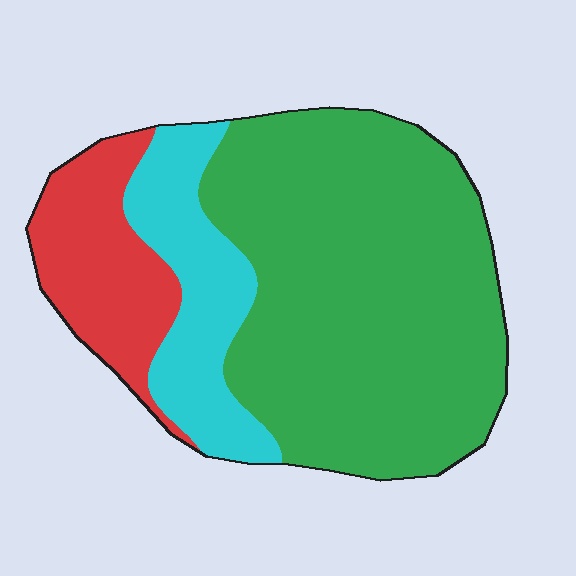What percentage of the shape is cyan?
Cyan takes up about one fifth (1/5) of the shape.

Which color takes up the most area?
Green, at roughly 65%.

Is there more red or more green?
Green.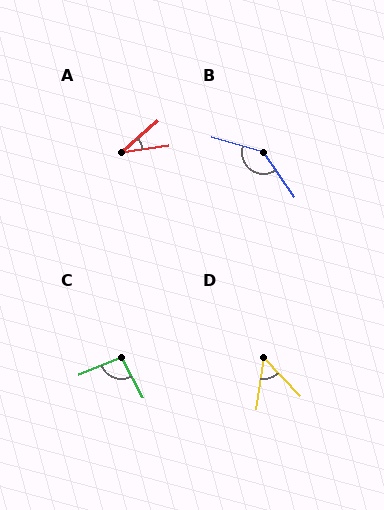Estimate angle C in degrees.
Approximately 96 degrees.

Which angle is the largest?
B, at approximately 141 degrees.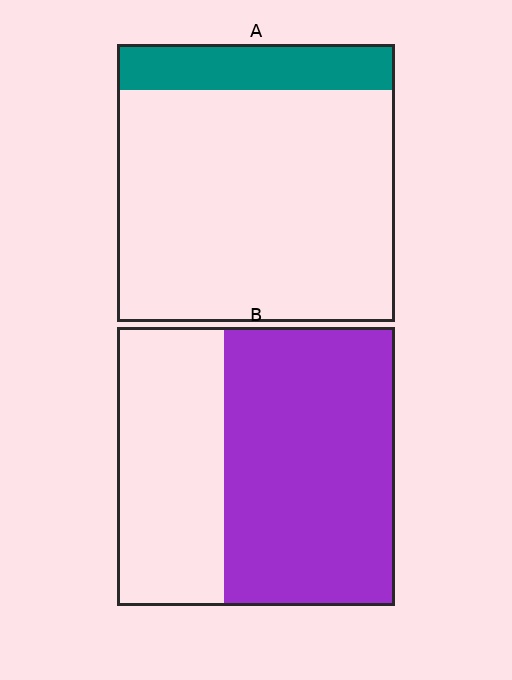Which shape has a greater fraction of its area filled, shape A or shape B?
Shape B.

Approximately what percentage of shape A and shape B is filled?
A is approximately 15% and B is approximately 60%.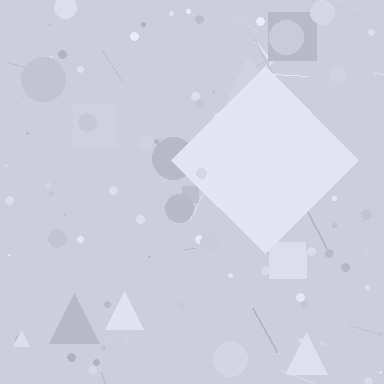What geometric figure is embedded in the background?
A diamond is embedded in the background.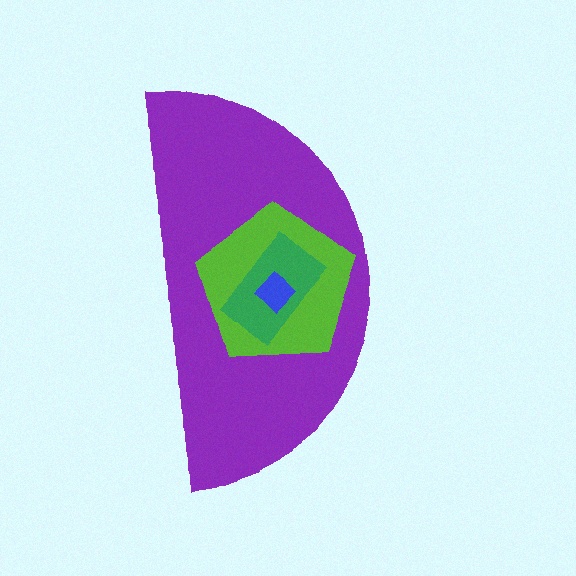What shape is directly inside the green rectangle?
The blue diamond.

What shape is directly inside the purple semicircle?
The lime pentagon.